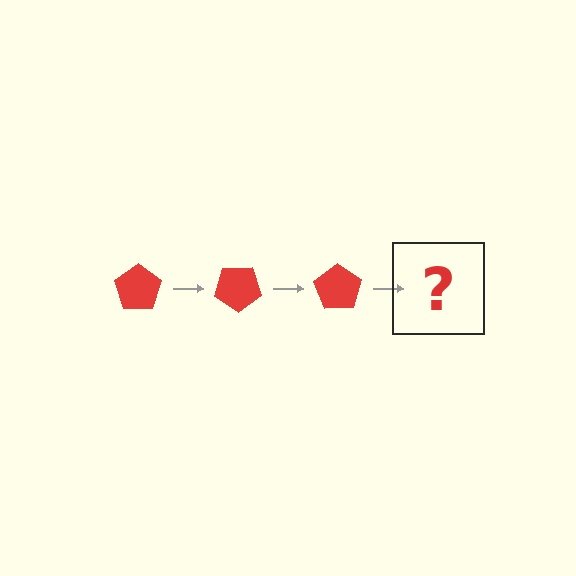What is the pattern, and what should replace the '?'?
The pattern is that the pentagon rotates 35 degrees each step. The '?' should be a red pentagon rotated 105 degrees.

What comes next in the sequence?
The next element should be a red pentagon rotated 105 degrees.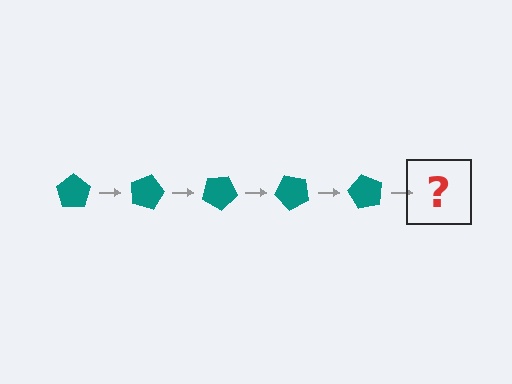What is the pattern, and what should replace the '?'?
The pattern is that the pentagon rotates 15 degrees each step. The '?' should be a teal pentagon rotated 75 degrees.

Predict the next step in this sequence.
The next step is a teal pentagon rotated 75 degrees.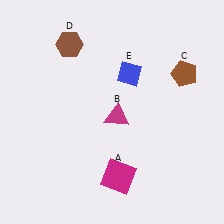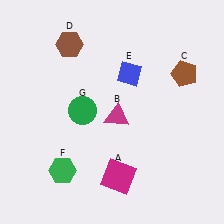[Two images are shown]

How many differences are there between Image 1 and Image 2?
There are 2 differences between the two images.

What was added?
A green hexagon (F), a green circle (G) were added in Image 2.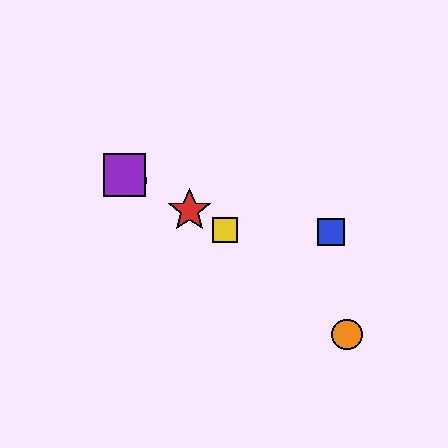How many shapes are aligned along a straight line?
4 shapes (the red star, the green circle, the yellow square, the purple square) are aligned along a straight line.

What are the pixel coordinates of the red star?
The red star is at (189, 211).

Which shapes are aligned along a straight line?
The red star, the green circle, the yellow square, the purple square are aligned along a straight line.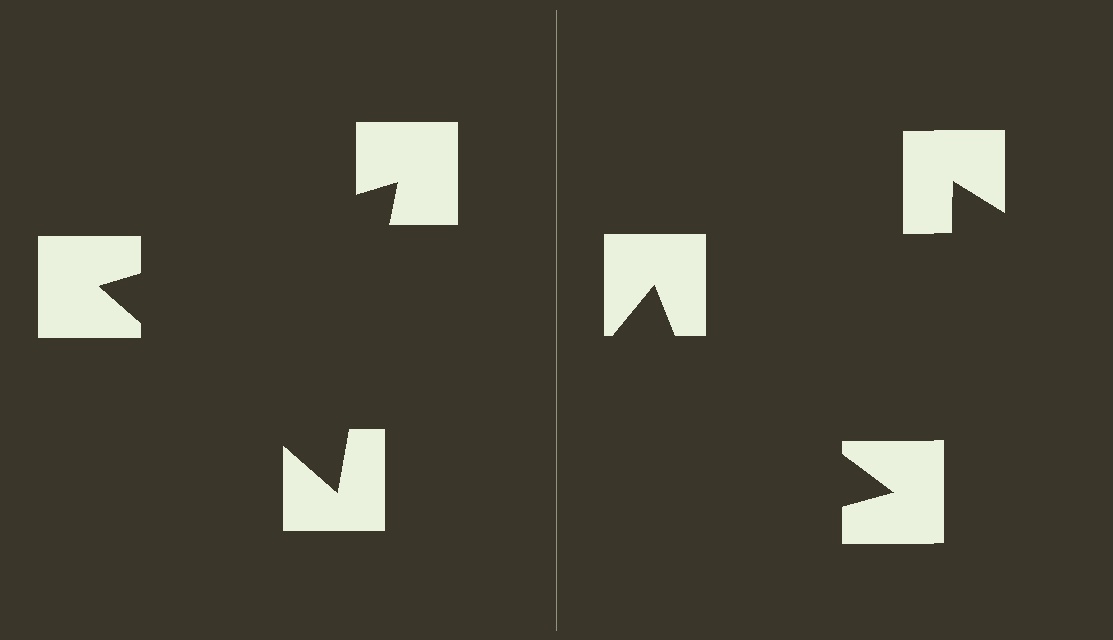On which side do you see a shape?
An illusory triangle appears on the left side. On the right side the wedge cuts are rotated, so no coherent shape forms.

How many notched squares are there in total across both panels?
6 — 3 on each side.